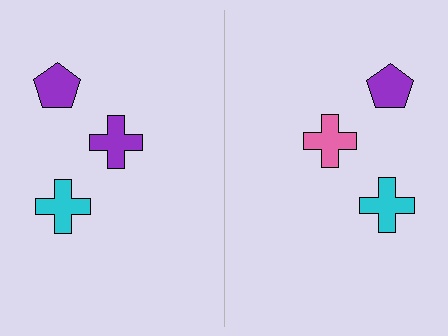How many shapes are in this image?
There are 6 shapes in this image.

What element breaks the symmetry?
The pink cross on the right side breaks the symmetry — its mirror counterpart is purple.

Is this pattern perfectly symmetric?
No, the pattern is not perfectly symmetric. The pink cross on the right side breaks the symmetry — its mirror counterpart is purple.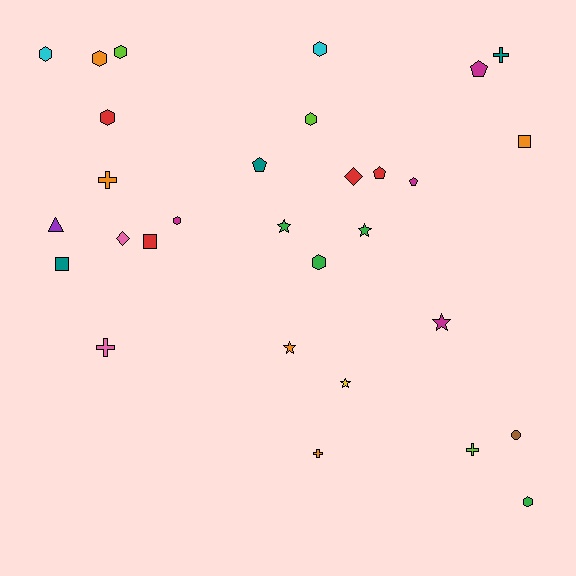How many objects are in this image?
There are 30 objects.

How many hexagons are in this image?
There are 9 hexagons.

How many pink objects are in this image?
There are 2 pink objects.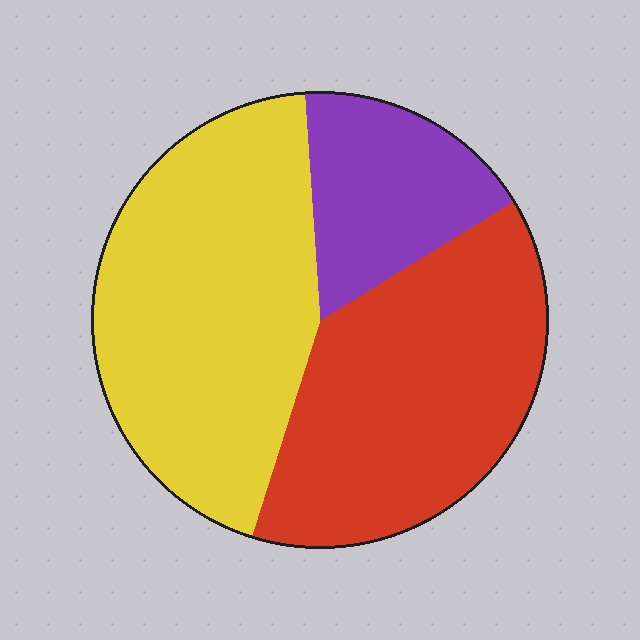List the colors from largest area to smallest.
From largest to smallest: yellow, red, purple.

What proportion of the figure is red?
Red takes up between a quarter and a half of the figure.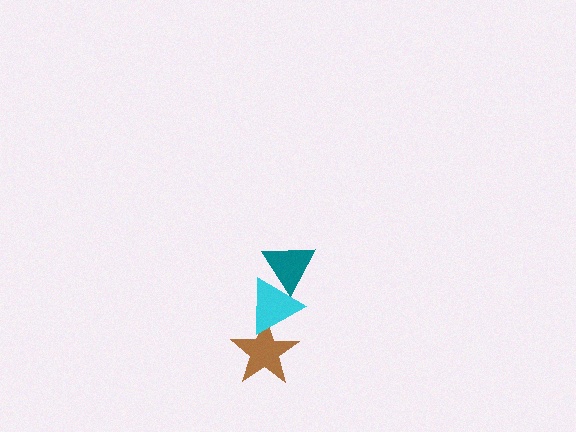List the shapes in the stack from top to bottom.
From top to bottom: the teal triangle, the cyan triangle, the brown star.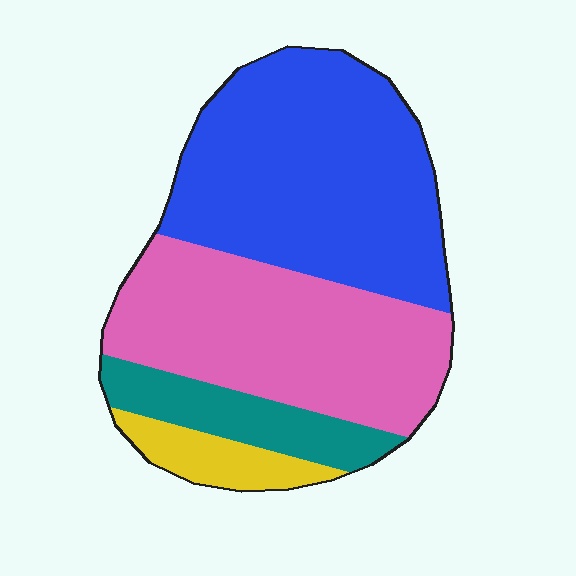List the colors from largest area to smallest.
From largest to smallest: blue, pink, teal, yellow.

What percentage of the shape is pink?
Pink covers 36% of the shape.